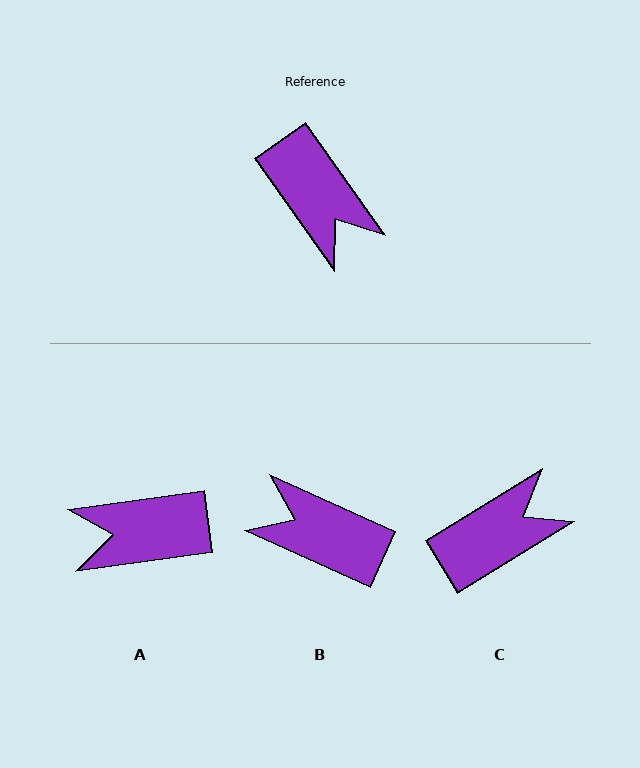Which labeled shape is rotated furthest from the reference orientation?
B, about 150 degrees away.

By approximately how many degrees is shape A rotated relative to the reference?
Approximately 118 degrees clockwise.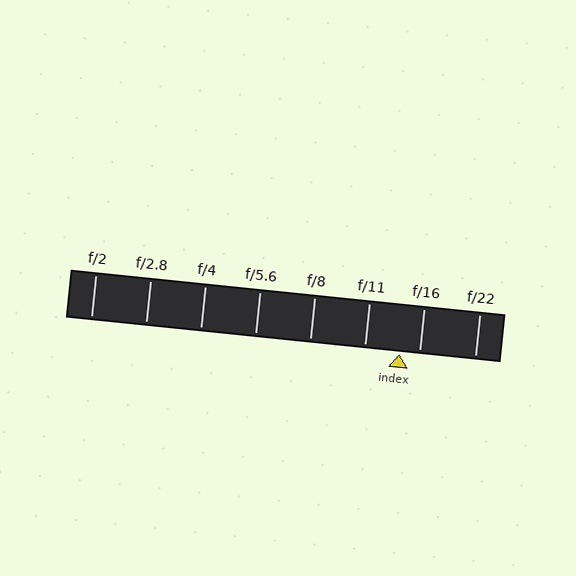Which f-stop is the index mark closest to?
The index mark is closest to f/16.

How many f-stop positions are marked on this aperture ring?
There are 8 f-stop positions marked.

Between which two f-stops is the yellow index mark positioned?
The index mark is between f/11 and f/16.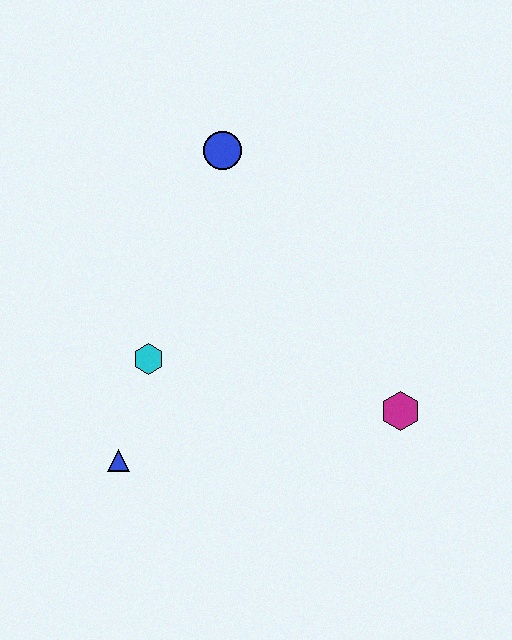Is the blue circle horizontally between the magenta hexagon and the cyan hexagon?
Yes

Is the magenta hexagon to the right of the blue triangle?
Yes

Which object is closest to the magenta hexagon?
The cyan hexagon is closest to the magenta hexagon.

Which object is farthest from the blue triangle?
The blue circle is farthest from the blue triangle.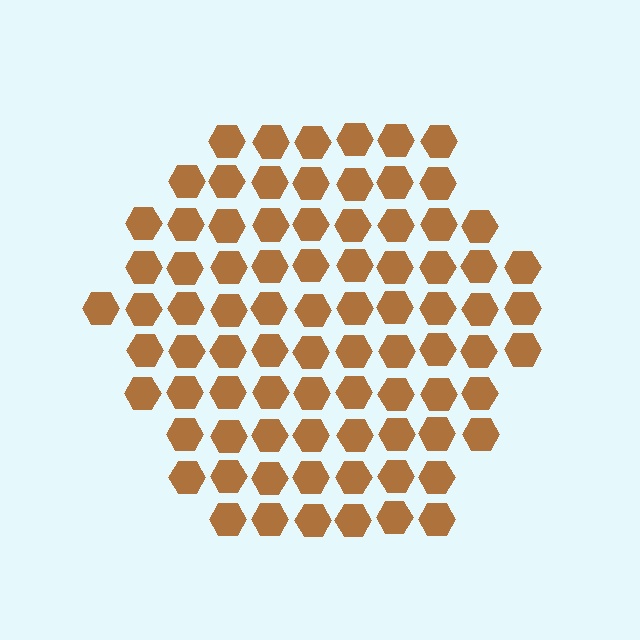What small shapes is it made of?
It is made of small hexagons.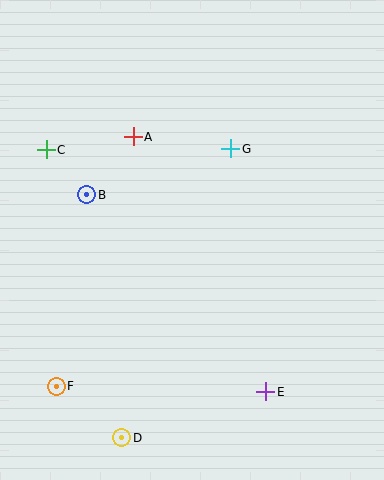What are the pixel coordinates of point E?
Point E is at (266, 392).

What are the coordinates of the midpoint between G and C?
The midpoint between G and C is at (138, 149).